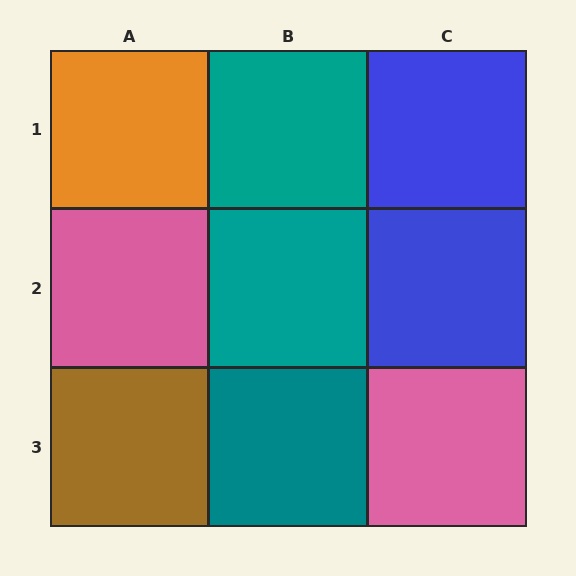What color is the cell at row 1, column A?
Orange.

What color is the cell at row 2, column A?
Pink.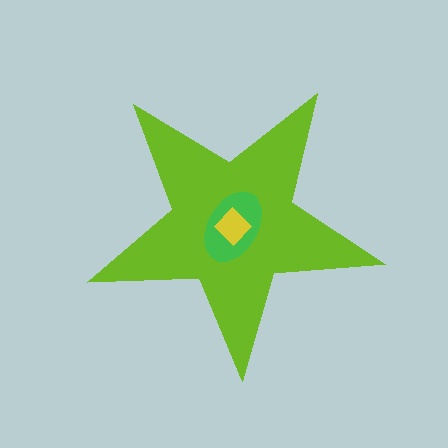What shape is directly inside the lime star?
The green ellipse.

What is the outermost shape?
The lime star.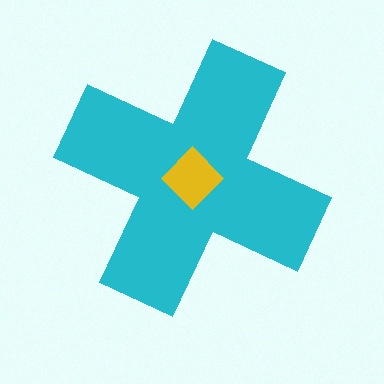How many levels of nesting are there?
2.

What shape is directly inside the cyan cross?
The yellow diamond.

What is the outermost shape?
The cyan cross.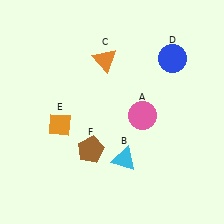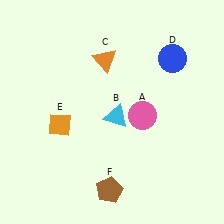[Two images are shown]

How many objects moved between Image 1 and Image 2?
2 objects moved between the two images.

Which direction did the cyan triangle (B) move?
The cyan triangle (B) moved up.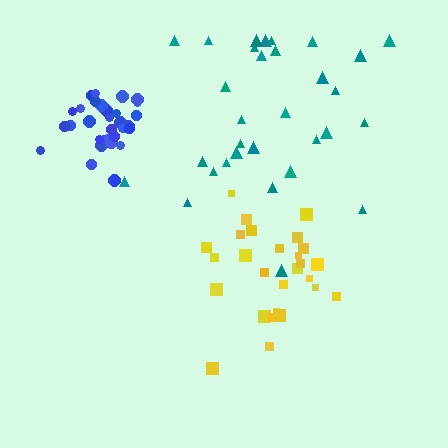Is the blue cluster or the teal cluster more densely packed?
Blue.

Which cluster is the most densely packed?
Blue.